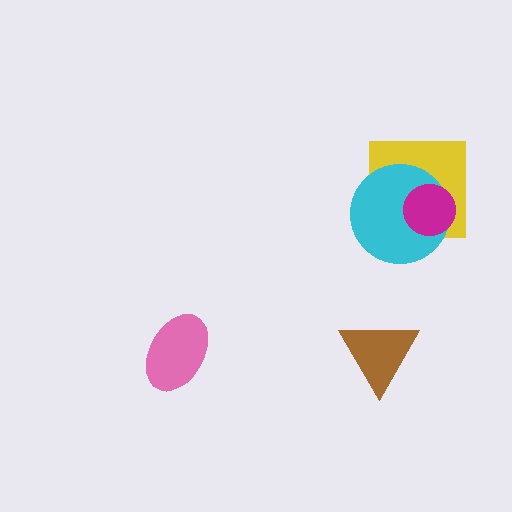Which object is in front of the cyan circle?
The magenta circle is in front of the cyan circle.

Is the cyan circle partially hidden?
Yes, it is partially covered by another shape.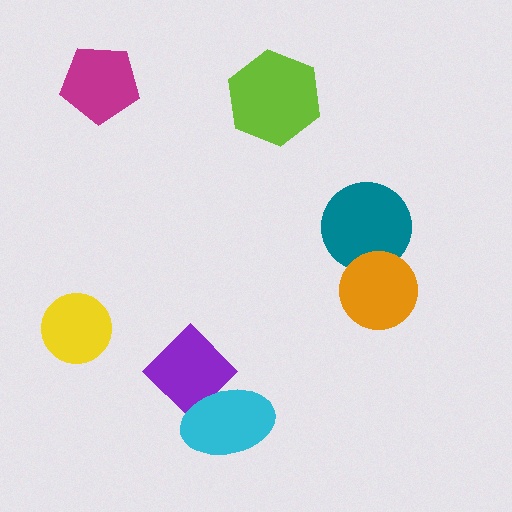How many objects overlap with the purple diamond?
1 object overlaps with the purple diamond.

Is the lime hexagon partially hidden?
No, no other shape covers it.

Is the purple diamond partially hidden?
Yes, it is partially covered by another shape.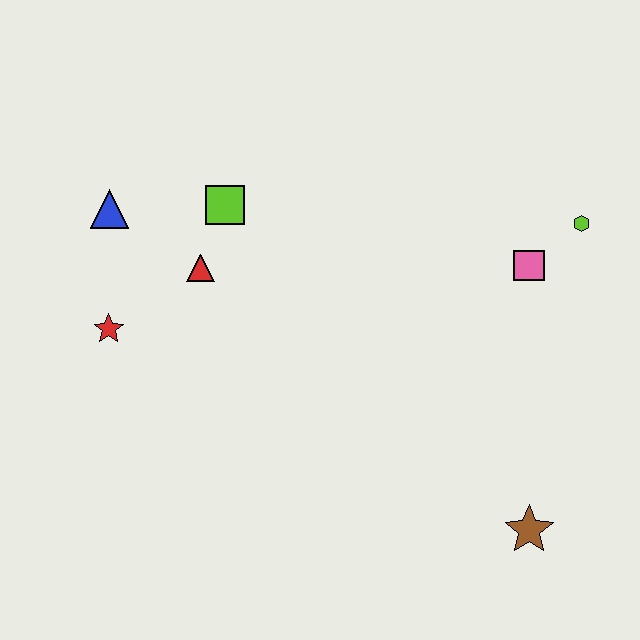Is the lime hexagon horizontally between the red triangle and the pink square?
No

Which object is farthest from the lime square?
The brown star is farthest from the lime square.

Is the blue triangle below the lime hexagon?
No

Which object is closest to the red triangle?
The lime square is closest to the red triangle.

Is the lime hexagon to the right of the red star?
Yes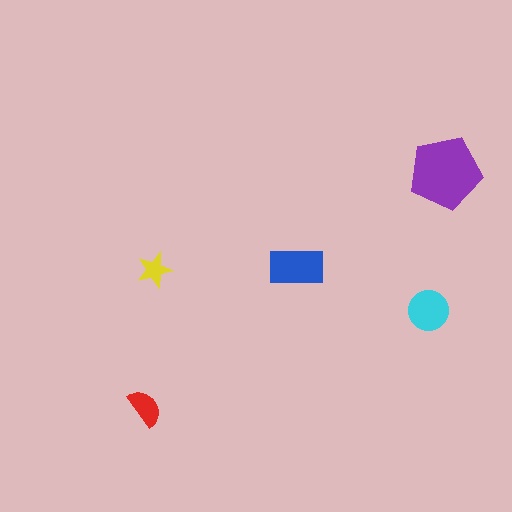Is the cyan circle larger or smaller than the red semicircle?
Larger.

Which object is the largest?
The purple pentagon.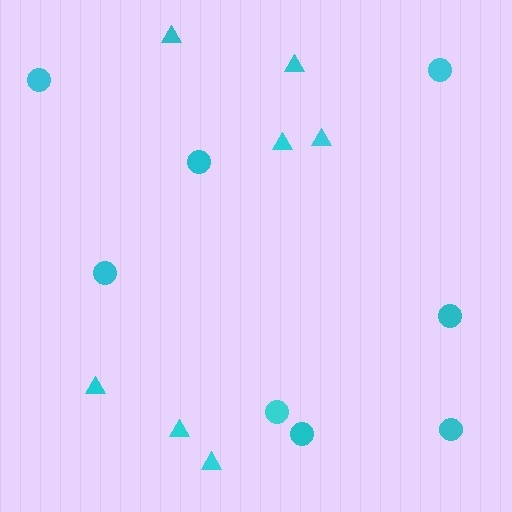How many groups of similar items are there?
There are 2 groups: one group of circles (8) and one group of triangles (7).